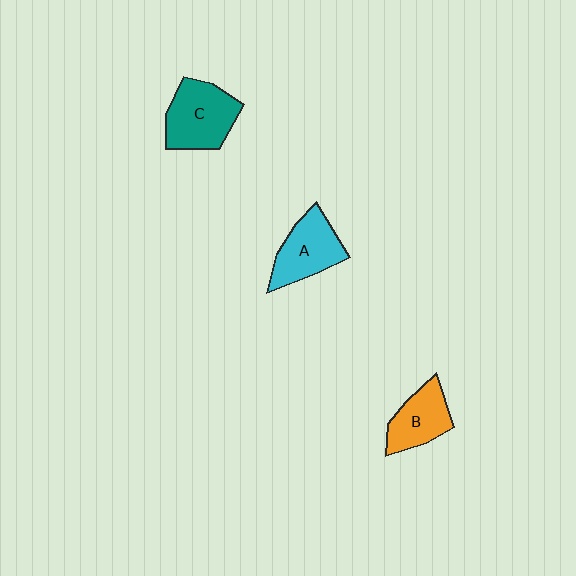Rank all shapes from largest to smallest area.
From largest to smallest: C (teal), A (cyan), B (orange).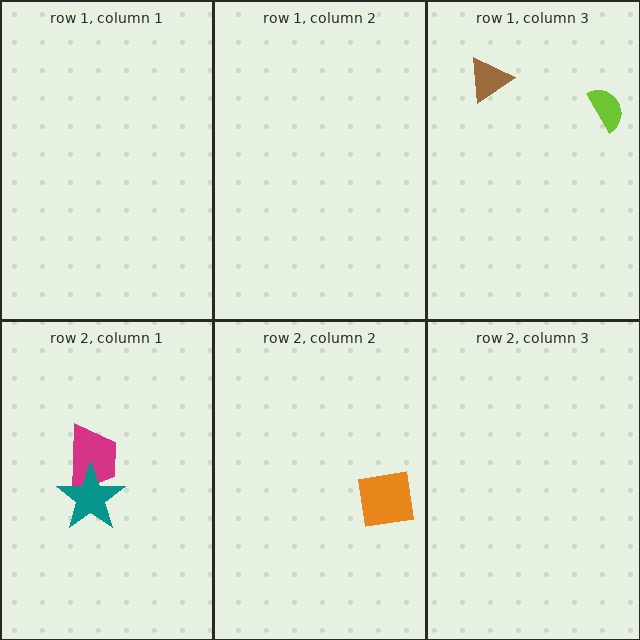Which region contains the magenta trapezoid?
The row 2, column 1 region.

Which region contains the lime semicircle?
The row 1, column 3 region.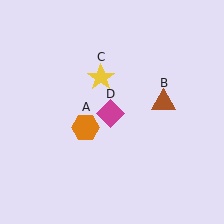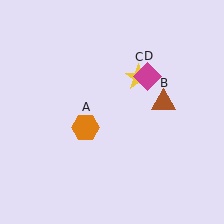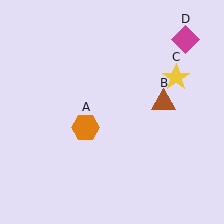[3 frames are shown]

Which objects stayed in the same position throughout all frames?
Orange hexagon (object A) and brown triangle (object B) remained stationary.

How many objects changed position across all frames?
2 objects changed position: yellow star (object C), magenta diamond (object D).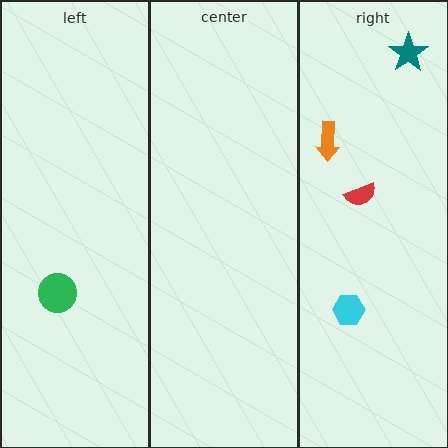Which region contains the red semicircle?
The right region.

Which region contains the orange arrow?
The right region.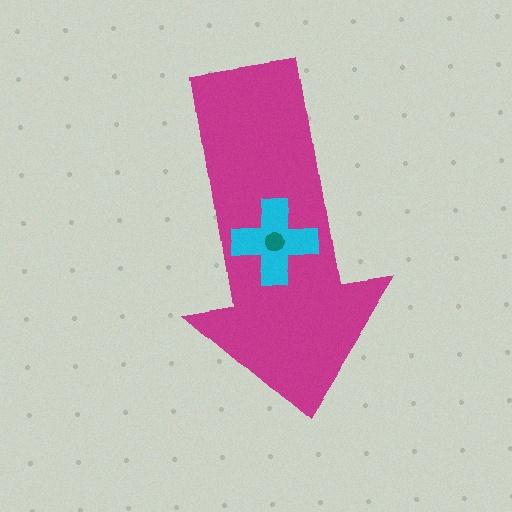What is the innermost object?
The teal circle.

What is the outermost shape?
The magenta arrow.